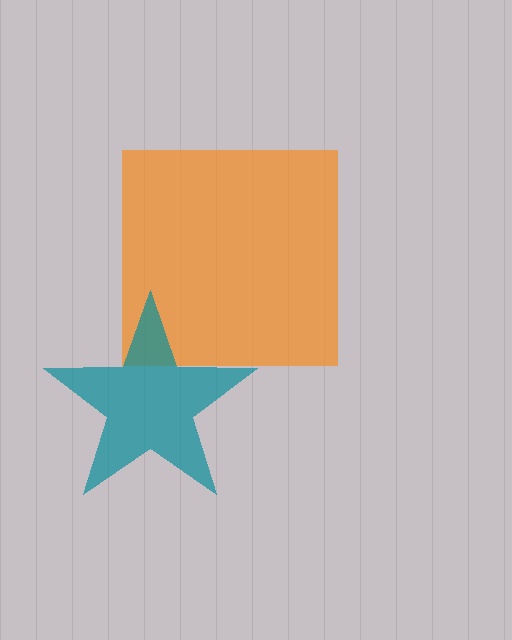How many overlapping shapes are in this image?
There are 2 overlapping shapes in the image.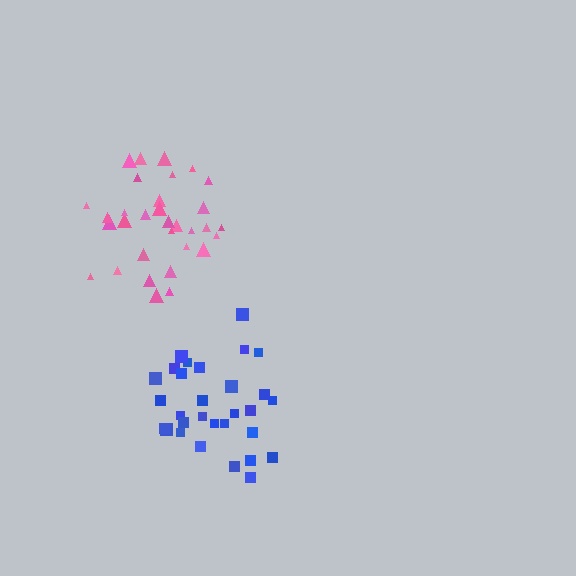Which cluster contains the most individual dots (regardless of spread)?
Pink (32).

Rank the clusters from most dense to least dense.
pink, blue.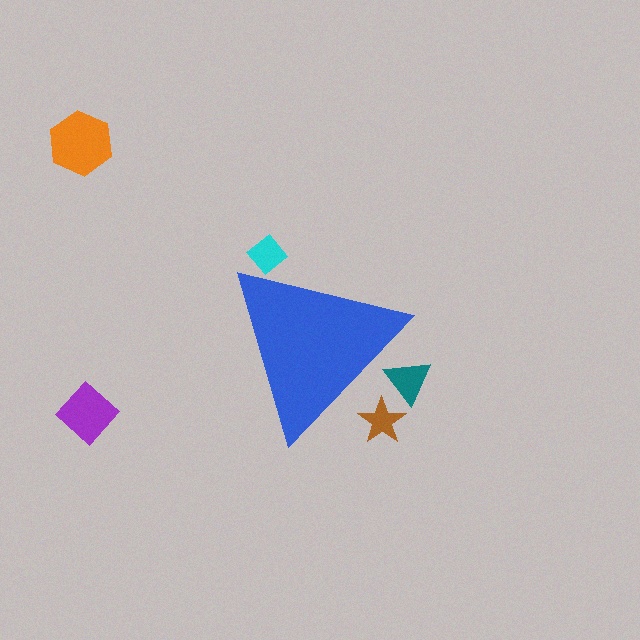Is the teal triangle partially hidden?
Yes, the teal triangle is partially hidden behind the blue triangle.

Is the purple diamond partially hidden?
No, the purple diamond is fully visible.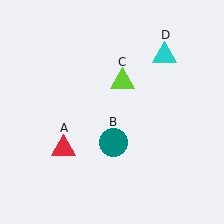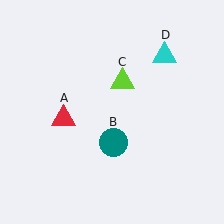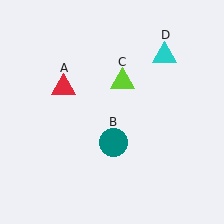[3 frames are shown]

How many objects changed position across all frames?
1 object changed position: red triangle (object A).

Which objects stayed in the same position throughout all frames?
Teal circle (object B) and lime triangle (object C) and cyan triangle (object D) remained stationary.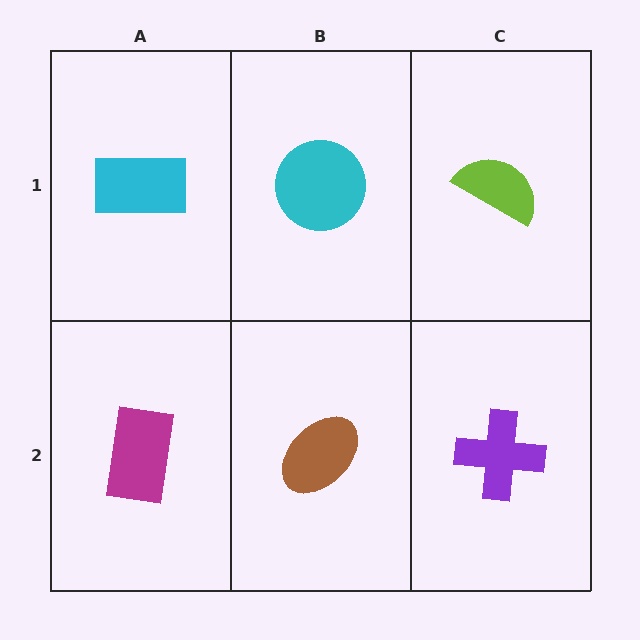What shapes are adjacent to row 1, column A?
A magenta rectangle (row 2, column A), a cyan circle (row 1, column B).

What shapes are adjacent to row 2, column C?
A lime semicircle (row 1, column C), a brown ellipse (row 2, column B).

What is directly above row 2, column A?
A cyan rectangle.